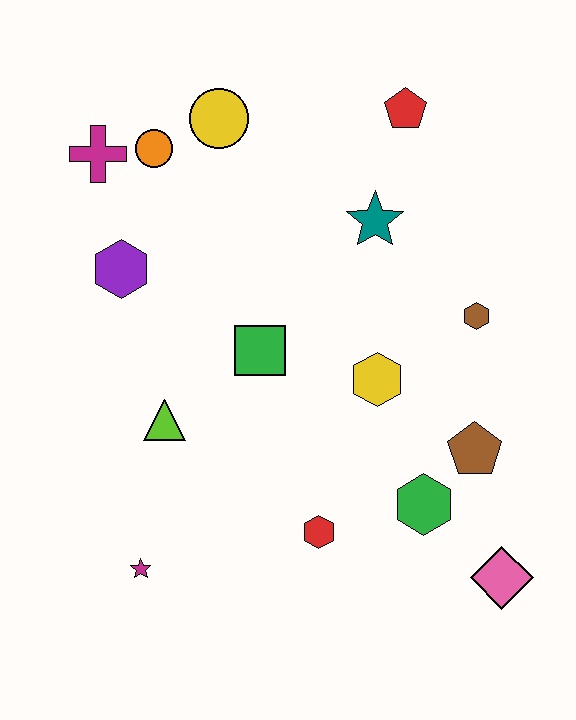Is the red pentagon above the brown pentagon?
Yes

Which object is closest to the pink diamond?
The green hexagon is closest to the pink diamond.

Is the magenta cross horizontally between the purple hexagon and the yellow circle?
No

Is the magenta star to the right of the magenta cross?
Yes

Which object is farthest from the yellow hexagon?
The magenta cross is farthest from the yellow hexagon.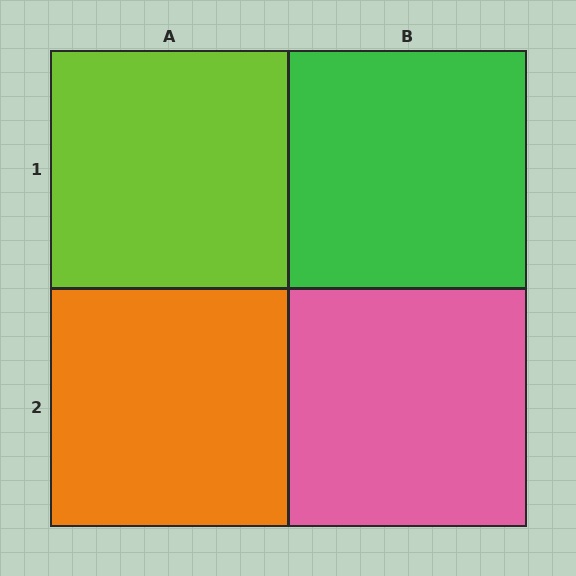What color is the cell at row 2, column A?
Orange.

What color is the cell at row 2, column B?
Pink.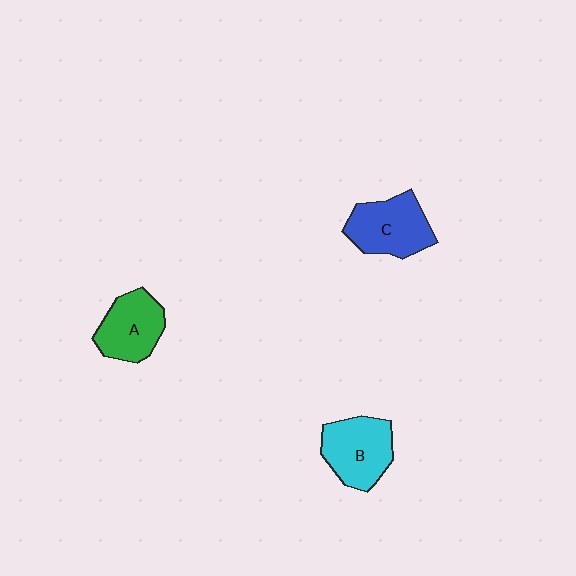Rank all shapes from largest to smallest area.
From largest to smallest: C (blue), B (cyan), A (green).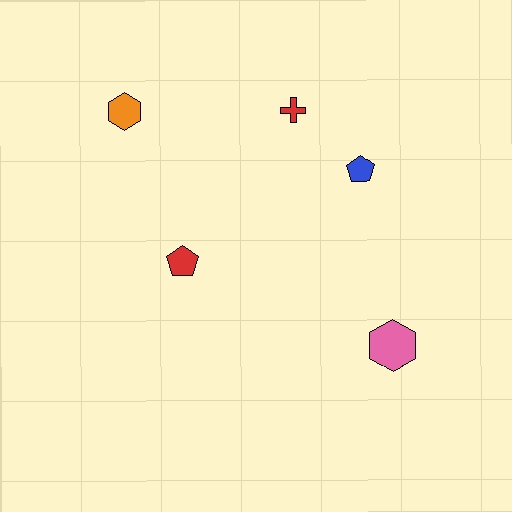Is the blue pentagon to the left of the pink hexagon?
Yes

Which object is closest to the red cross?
The blue pentagon is closest to the red cross.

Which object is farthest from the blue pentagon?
The orange hexagon is farthest from the blue pentagon.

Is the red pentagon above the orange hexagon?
No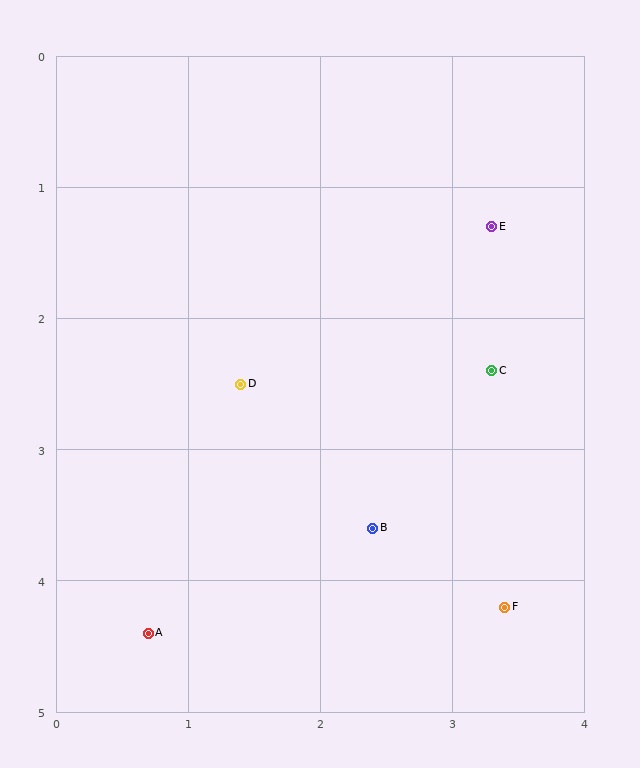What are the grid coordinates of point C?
Point C is at approximately (3.3, 2.4).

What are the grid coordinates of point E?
Point E is at approximately (3.3, 1.3).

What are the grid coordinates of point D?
Point D is at approximately (1.4, 2.5).